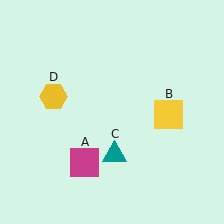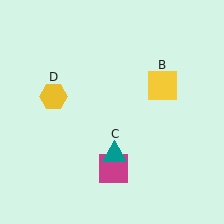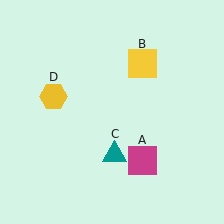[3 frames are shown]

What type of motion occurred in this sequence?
The magenta square (object A), yellow square (object B) rotated counterclockwise around the center of the scene.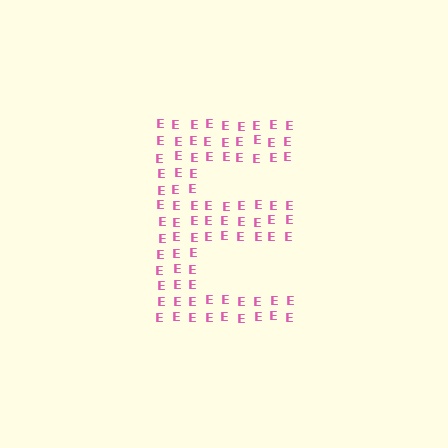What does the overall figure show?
The overall figure shows the letter E.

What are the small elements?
The small elements are letter E's.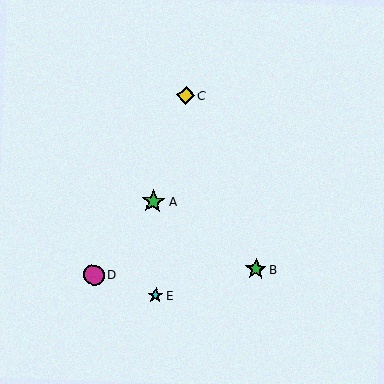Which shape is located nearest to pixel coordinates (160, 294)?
The cyan star (labeled E) at (156, 295) is nearest to that location.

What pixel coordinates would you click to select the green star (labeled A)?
Click at (153, 201) to select the green star A.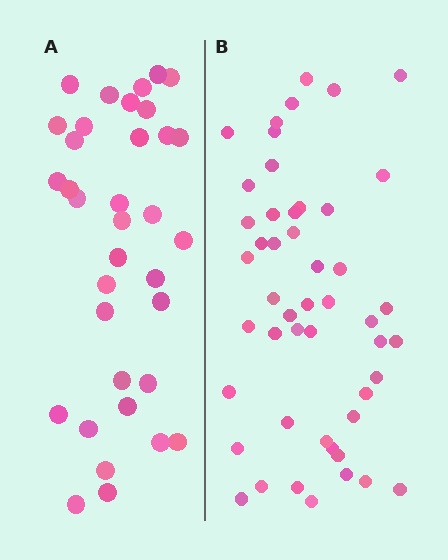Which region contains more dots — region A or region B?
Region B (the right region) has more dots.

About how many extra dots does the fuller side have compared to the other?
Region B has approximately 15 more dots than region A.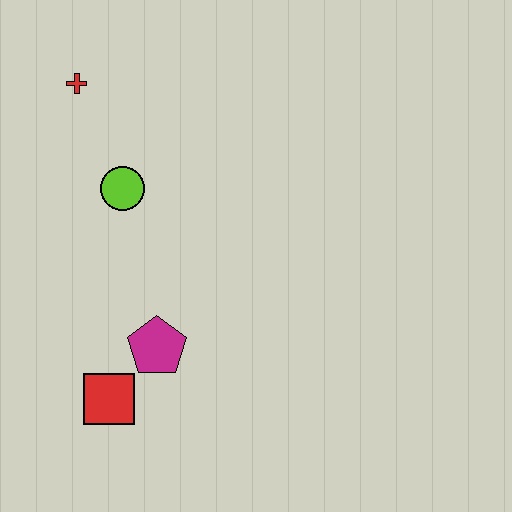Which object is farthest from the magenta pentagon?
The red cross is farthest from the magenta pentagon.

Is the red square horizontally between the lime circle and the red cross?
Yes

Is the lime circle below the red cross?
Yes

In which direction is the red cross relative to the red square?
The red cross is above the red square.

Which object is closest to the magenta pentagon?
The red square is closest to the magenta pentagon.